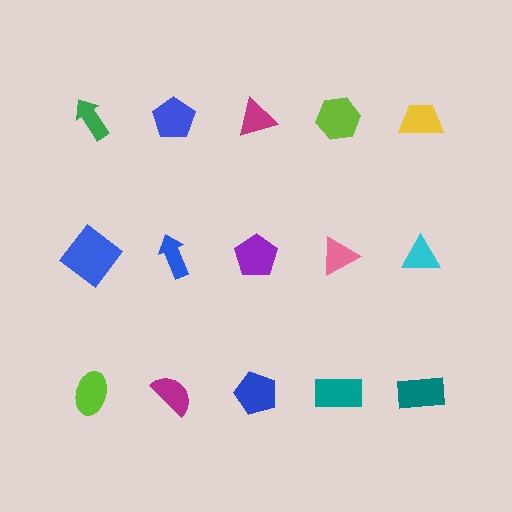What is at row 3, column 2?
A magenta semicircle.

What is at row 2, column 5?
A cyan triangle.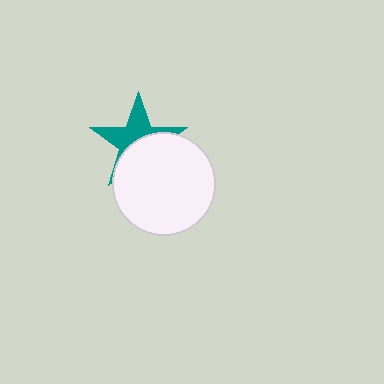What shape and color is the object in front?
The object in front is a white circle.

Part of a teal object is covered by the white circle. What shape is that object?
It is a star.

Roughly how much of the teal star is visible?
About half of it is visible (roughly 47%).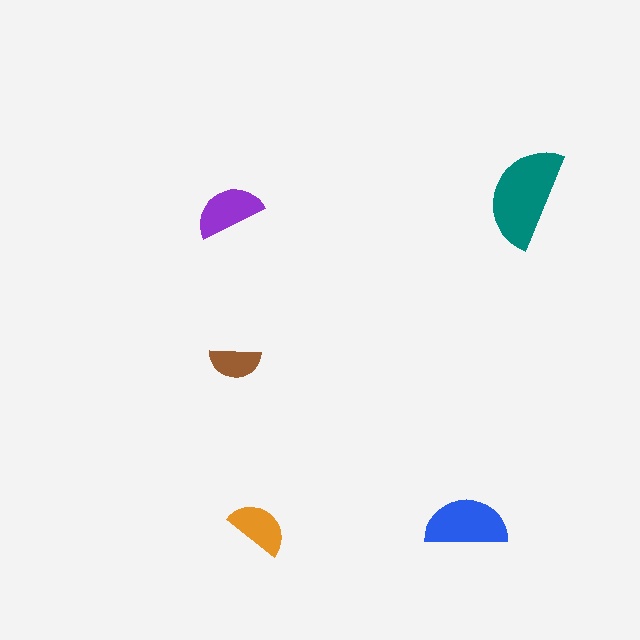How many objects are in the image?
There are 5 objects in the image.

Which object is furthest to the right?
The teal semicircle is rightmost.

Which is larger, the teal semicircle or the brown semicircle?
The teal one.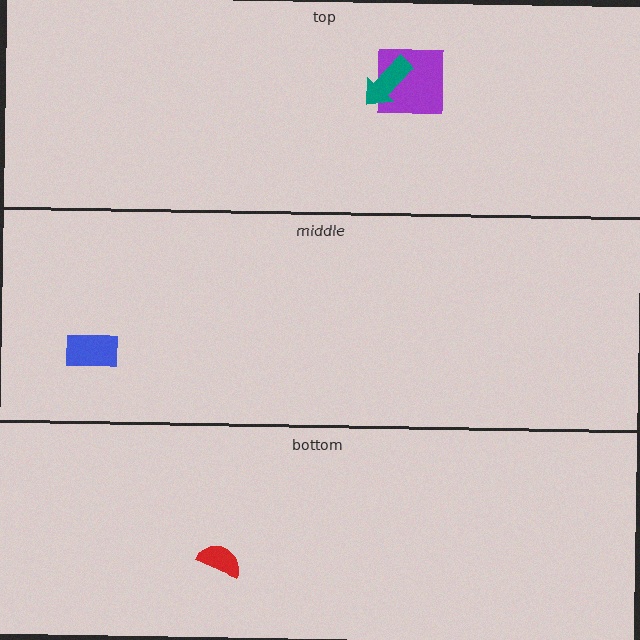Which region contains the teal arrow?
The top region.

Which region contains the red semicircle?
The bottom region.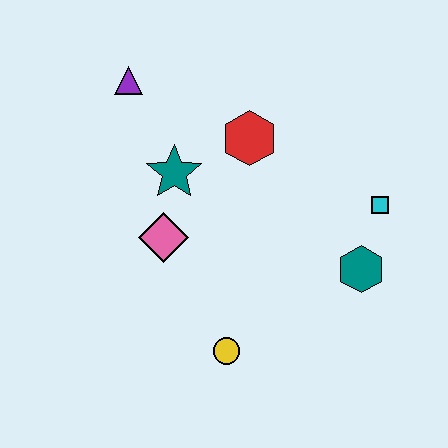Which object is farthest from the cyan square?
The purple triangle is farthest from the cyan square.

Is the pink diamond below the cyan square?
Yes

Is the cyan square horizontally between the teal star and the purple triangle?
No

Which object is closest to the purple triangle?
The teal star is closest to the purple triangle.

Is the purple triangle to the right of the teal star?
No